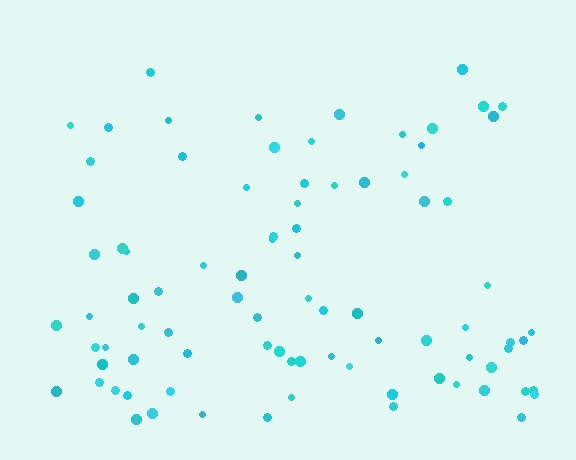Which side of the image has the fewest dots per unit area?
The top.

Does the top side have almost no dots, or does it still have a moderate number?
Still a moderate number, just noticeably fewer than the bottom.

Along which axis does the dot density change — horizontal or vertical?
Vertical.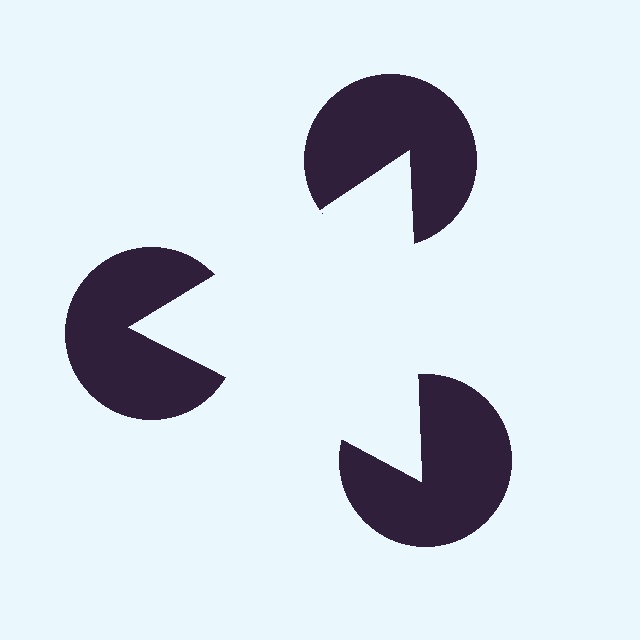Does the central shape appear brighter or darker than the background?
It typically appears slightly brighter than the background, even though no actual brightness change is drawn.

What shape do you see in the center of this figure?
An illusory triangle — its edges are inferred from the aligned wedge cuts in the pac-man discs, not physically drawn.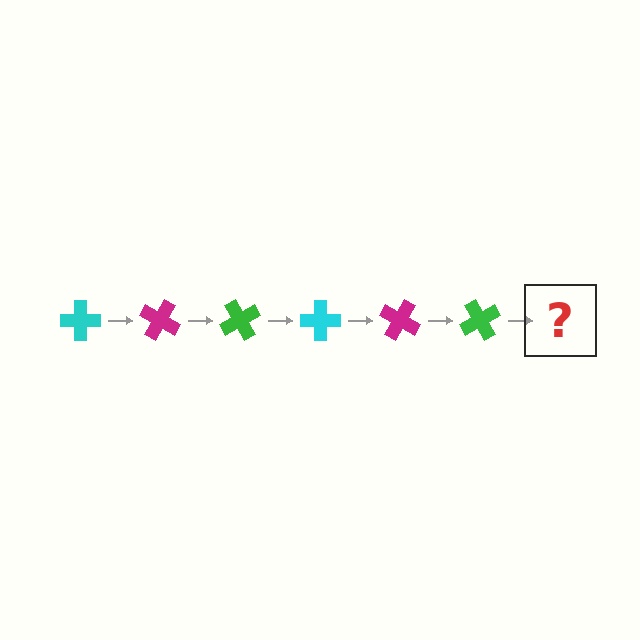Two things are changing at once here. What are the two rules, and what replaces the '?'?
The two rules are that it rotates 30 degrees each step and the color cycles through cyan, magenta, and green. The '?' should be a cyan cross, rotated 180 degrees from the start.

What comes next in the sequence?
The next element should be a cyan cross, rotated 180 degrees from the start.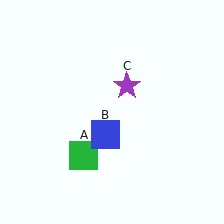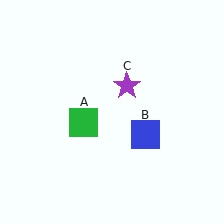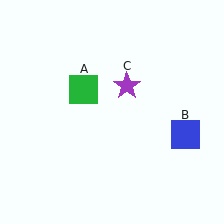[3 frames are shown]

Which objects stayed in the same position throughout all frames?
Purple star (object C) remained stationary.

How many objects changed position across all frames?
2 objects changed position: green square (object A), blue square (object B).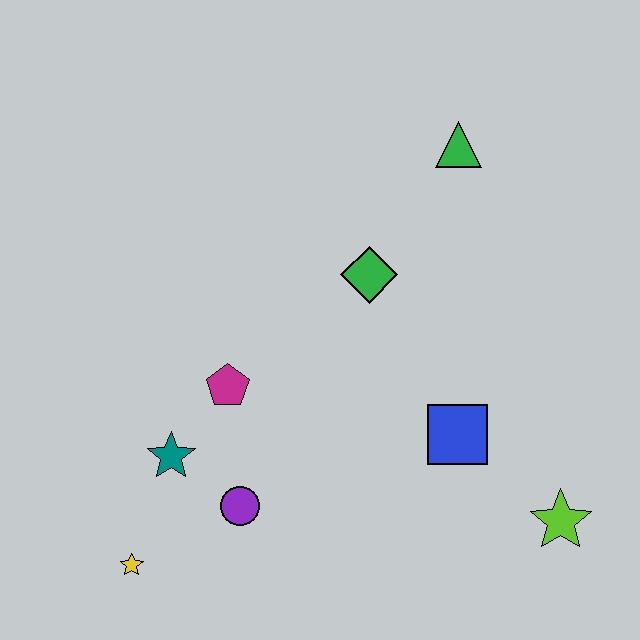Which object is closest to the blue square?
The lime star is closest to the blue square.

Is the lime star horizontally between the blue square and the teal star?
No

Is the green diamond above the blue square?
Yes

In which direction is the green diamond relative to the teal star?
The green diamond is to the right of the teal star.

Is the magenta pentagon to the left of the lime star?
Yes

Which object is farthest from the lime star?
The yellow star is farthest from the lime star.